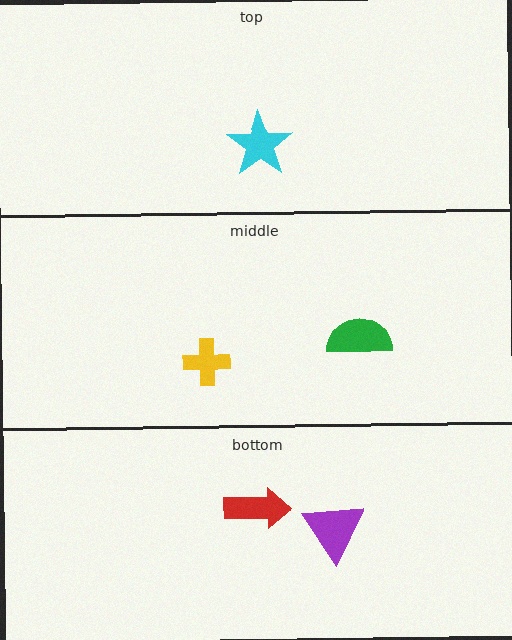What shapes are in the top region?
The cyan star.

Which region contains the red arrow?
The bottom region.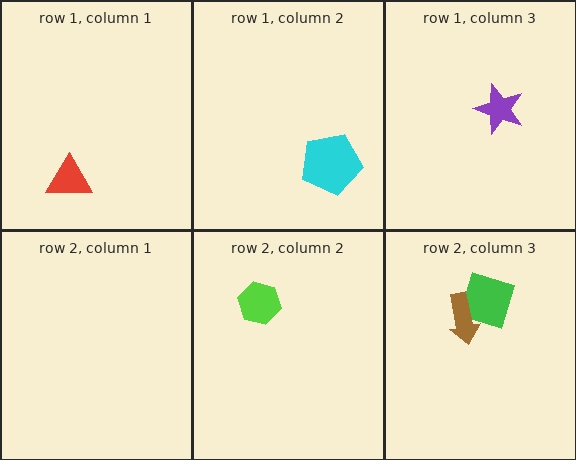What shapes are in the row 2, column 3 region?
The green diamond, the brown arrow.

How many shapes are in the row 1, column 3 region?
1.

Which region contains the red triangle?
The row 1, column 1 region.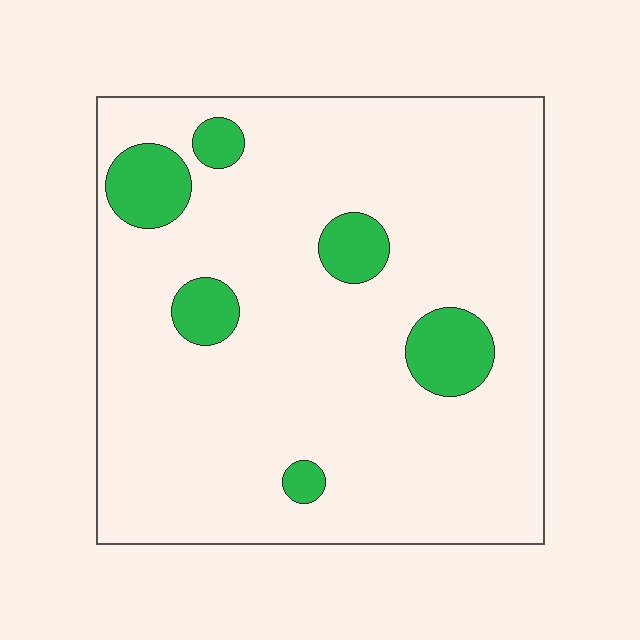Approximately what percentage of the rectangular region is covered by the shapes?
Approximately 10%.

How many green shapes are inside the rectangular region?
6.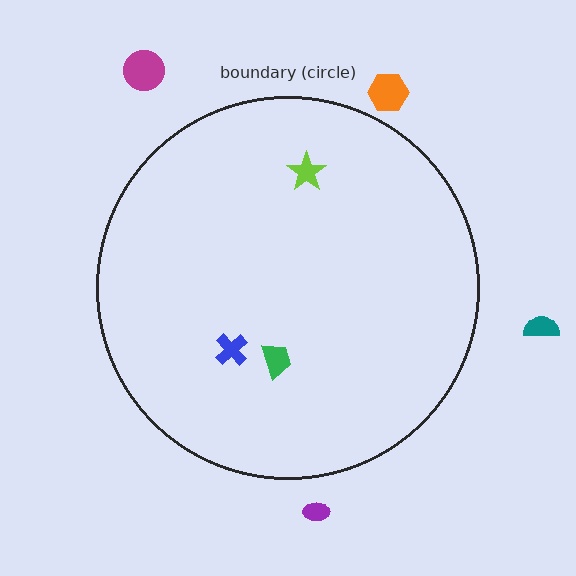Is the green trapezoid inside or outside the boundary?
Inside.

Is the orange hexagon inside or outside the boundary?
Outside.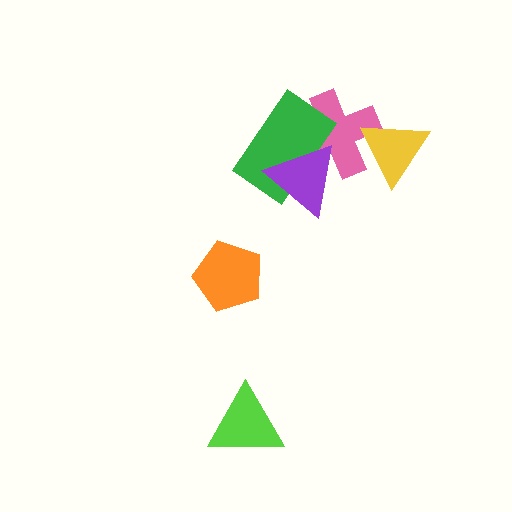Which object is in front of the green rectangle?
The purple triangle is in front of the green rectangle.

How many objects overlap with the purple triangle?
2 objects overlap with the purple triangle.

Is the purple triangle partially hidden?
No, no other shape covers it.